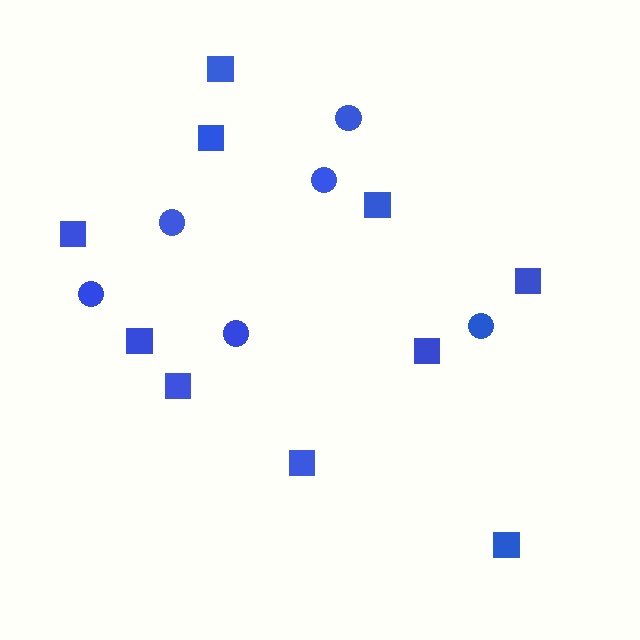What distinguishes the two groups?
There are 2 groups: one group of squares (10) and one group of circles (6).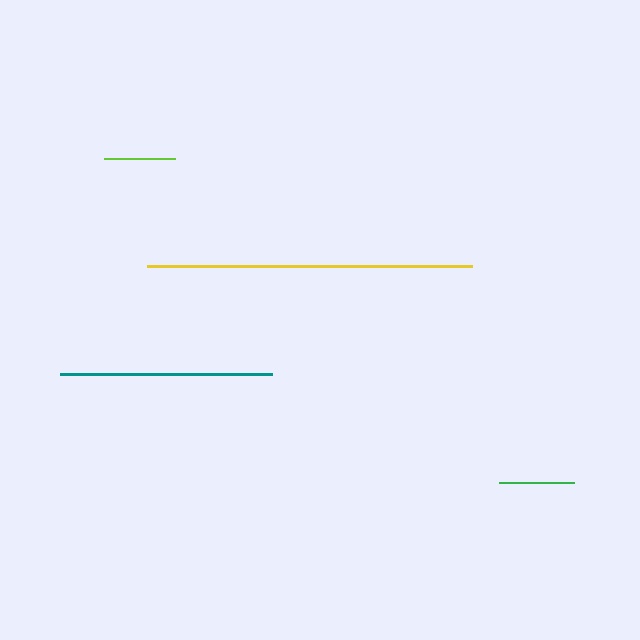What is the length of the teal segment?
The teal segment is approximately 213 pixels long.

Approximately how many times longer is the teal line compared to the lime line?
The teal line is approximately 3.0 times the length of the lime line.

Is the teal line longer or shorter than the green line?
The teal line is longer than the green line.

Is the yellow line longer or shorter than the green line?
The yellow line is longer than the green line.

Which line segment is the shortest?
The lime line is the shortest at approximately 70 pixels.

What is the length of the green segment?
The green segment is approximately 75 pixels long.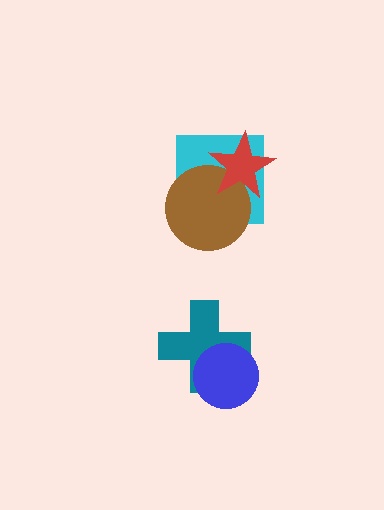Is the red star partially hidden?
No, no other shape covers it.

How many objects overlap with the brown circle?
2 objects overlap with the brown circle.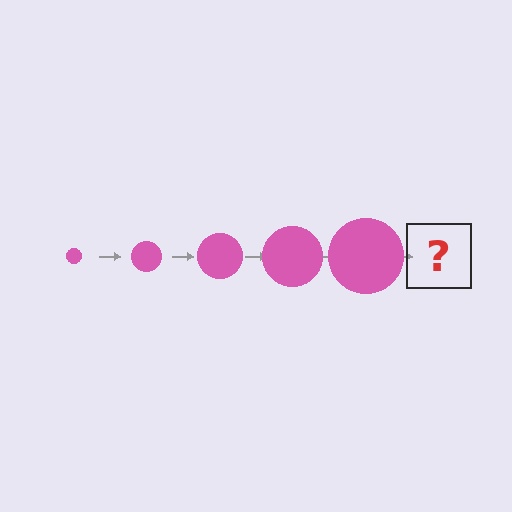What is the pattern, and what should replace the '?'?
The pattern is that the circle gets progressively larger each step. The '?' should be a pink circle, larger than the previous one.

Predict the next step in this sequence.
The next step is a pink circle, larger than the previous one.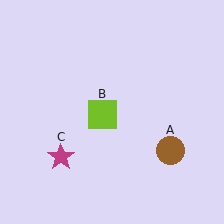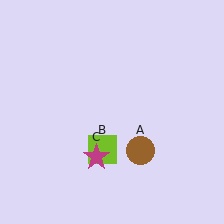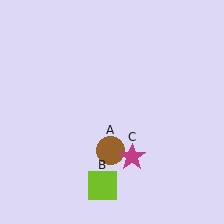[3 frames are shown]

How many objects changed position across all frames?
3 objects changed position: brown circle (object A), lime square (object B), magenta star (object C).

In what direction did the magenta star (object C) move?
The magenta star (object C) moved right.